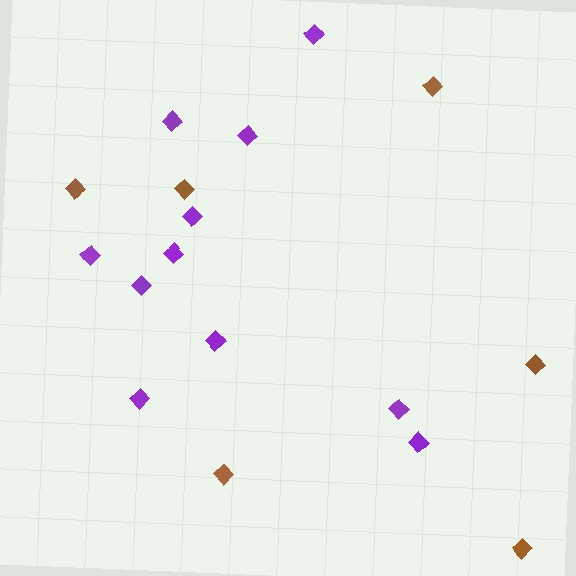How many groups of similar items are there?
There are 2 groups: one group of brown diamonds (6) and one group of purple diamonds (11).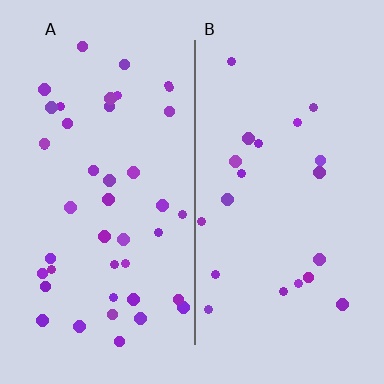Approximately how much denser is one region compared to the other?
Approximately 2.1× — region A over region B.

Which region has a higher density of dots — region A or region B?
A (the left).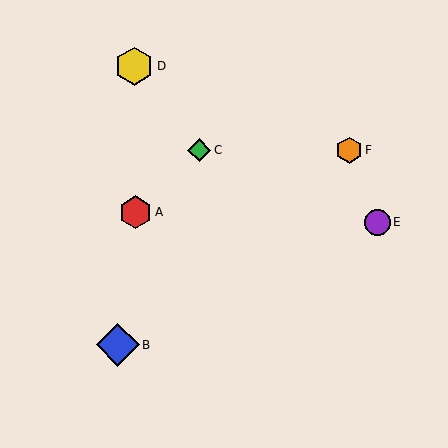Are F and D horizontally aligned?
No, F is at y≈150 and D is at y≈66.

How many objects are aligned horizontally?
2 objects (C, F) are aligned horizontally.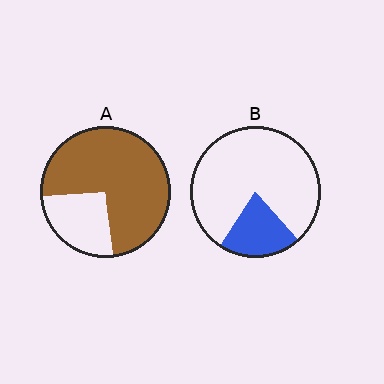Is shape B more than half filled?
No.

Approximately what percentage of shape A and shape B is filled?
A is approximately 75% and B is approximately 20%.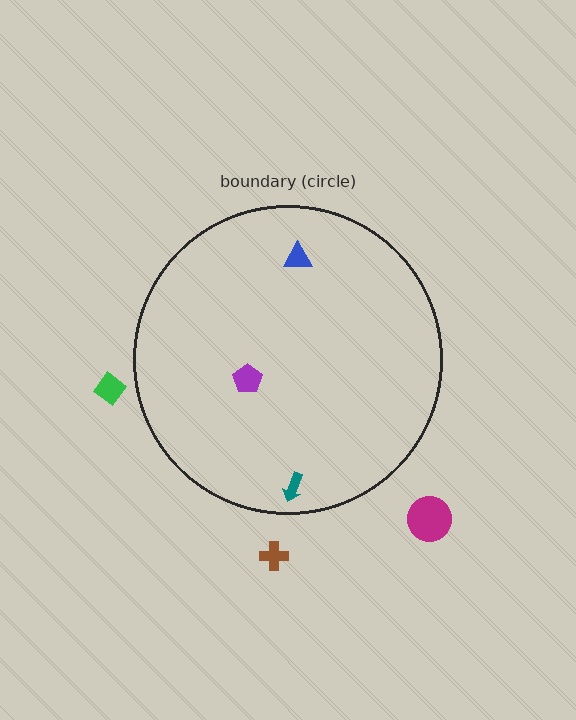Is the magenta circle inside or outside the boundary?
Outside.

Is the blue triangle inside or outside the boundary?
Inside.